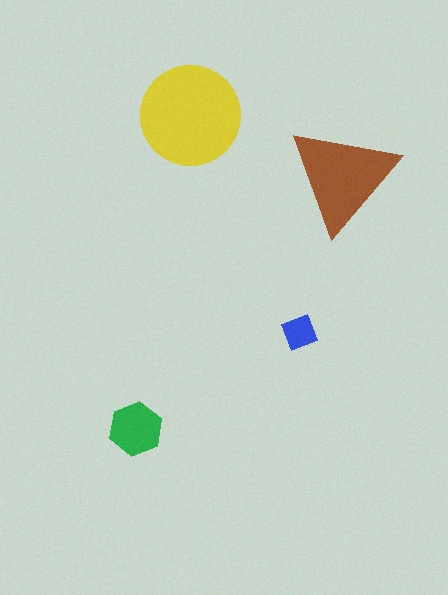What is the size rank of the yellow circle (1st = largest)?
1st.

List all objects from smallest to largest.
The blue square, the green hexagon, the brown triangle, the yellow circle.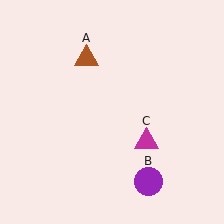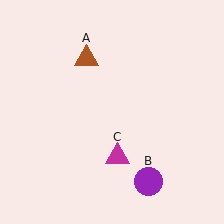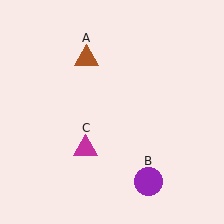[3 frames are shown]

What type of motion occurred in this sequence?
The magenta triangle (object C) rotated clockwise around the center of the scene.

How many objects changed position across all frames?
1 object changed position: magenta triangle (object C).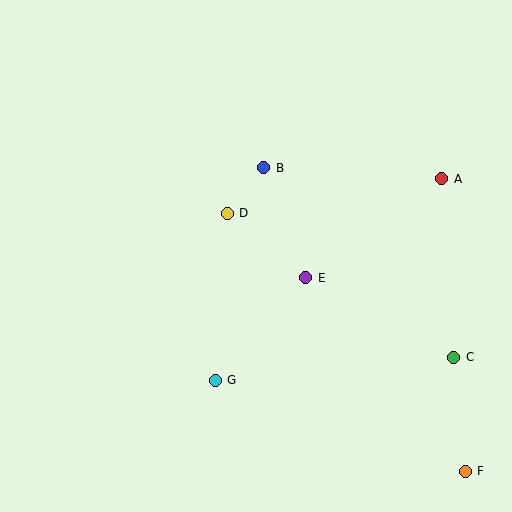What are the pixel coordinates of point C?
Point C is at (454, 357).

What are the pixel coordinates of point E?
Point E is at (306, 278).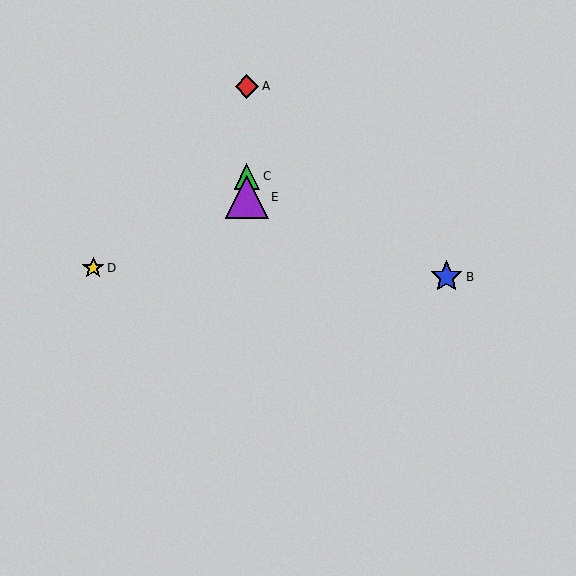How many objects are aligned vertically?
3 objects (A, C, E) are aligned vertically.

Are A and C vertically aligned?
Yes, both are at x≈247.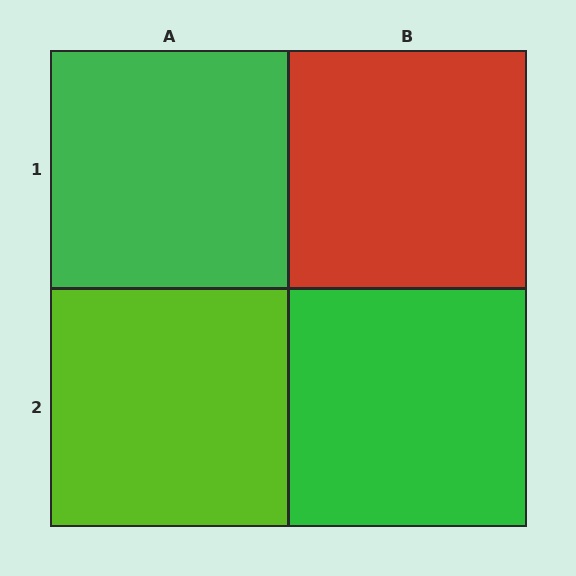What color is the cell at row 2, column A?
Lime.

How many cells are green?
2 cells are green.